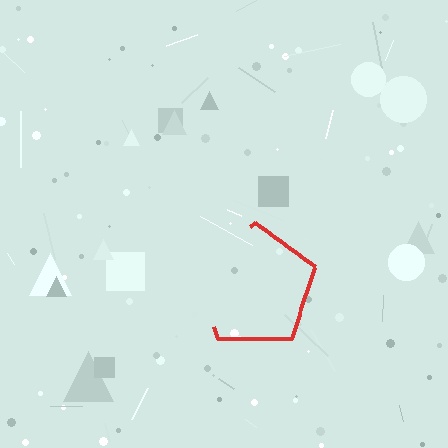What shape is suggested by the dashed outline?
The dashed outline suggests a pentagon.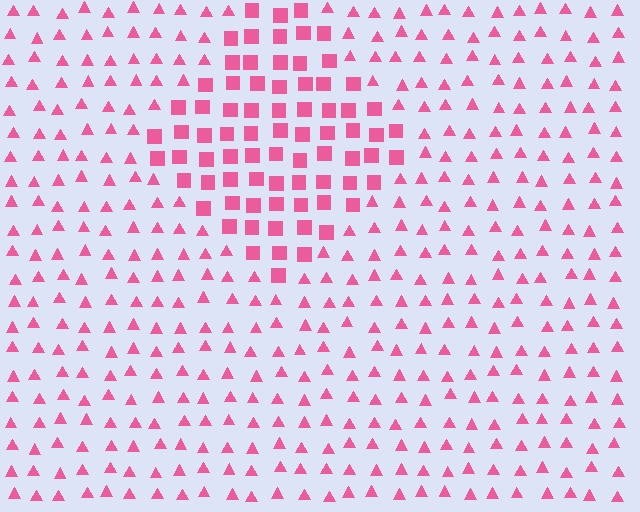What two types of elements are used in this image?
The image uses squares inside the diamond region and triangles outside it.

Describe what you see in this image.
The image is filled with small pink elements arranged in a uniform grid. A diamond-shaped region contains squares, while the surrounding area contains triangles. The boundary is defined purely by the change in element shape.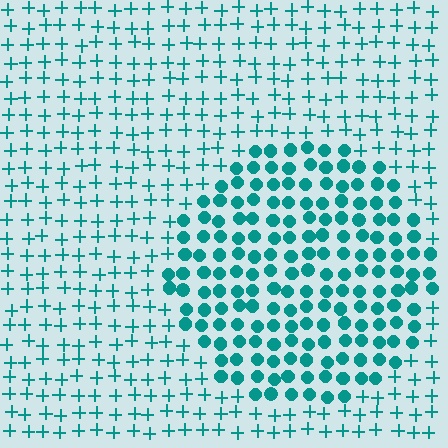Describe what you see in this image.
The image is filled with small teal elements arranged in a uniform grid. A circle-shaped region contains circles, while the surrounding area contains plus signs. The boundary is defined purely by the change in element shape.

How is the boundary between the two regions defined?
The boundary is defined by a change in element shape: circles inside vs. plus signs outside. All elements share the same color and spacing.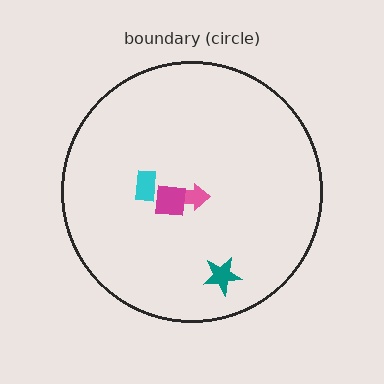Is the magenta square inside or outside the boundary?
Inside.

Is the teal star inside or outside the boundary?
Inside.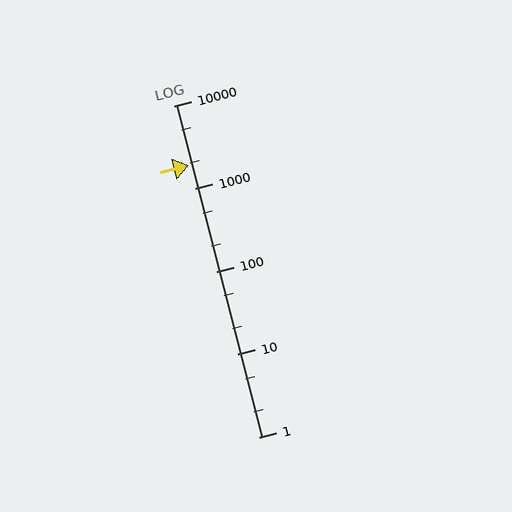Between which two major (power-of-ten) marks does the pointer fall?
The pointer is between 1000 and 10000.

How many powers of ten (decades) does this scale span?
The scale spans 4 decades, from 1 to 10000.